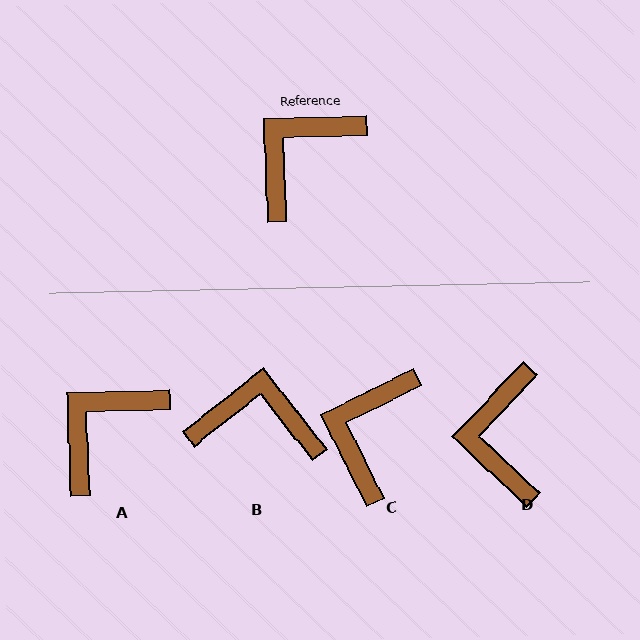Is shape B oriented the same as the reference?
No, it is off by about 54 degrees.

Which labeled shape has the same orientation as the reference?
A.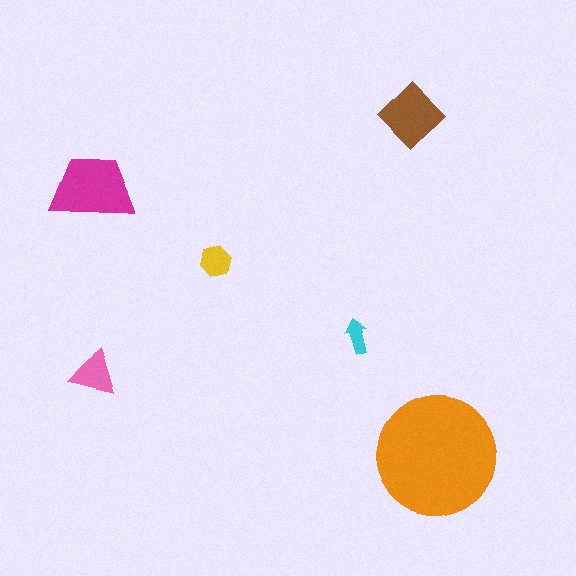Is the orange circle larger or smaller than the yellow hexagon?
Larger.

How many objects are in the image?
There are 6 objects in the image.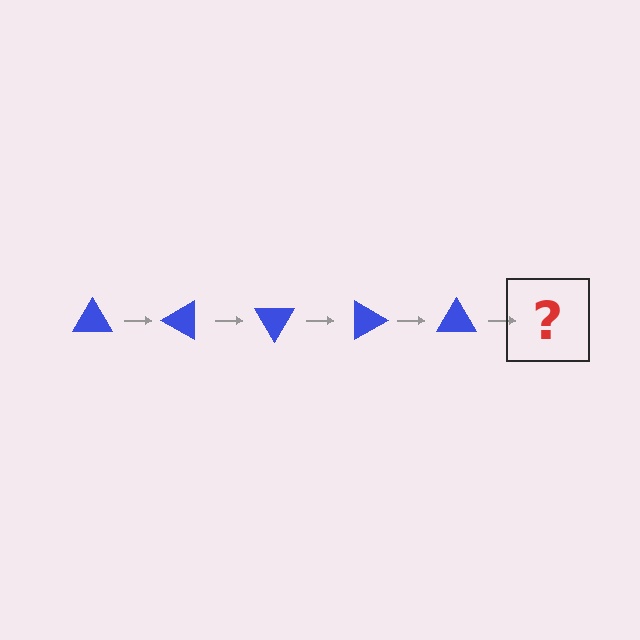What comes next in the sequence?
The next element should be a blue triangle rotated 150 degrees.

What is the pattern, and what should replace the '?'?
The pattern is that the triangle rotates 30 degrees each step. The '?' should be a blue triangle rotated 150 degrees.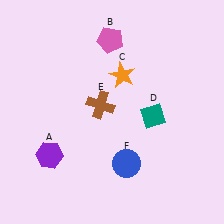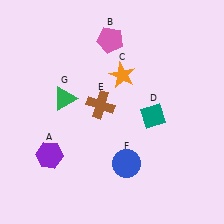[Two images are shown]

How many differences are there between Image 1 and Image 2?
There is 1 difference between the two images.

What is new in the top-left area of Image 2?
A green triangle (G) was added in the top-left area of Image 2.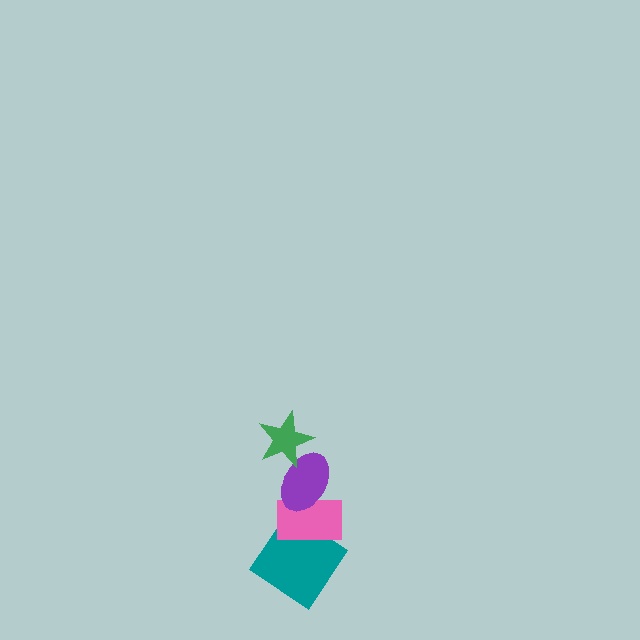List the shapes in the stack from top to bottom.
From top to bottom: the green star, the purple ellipse, the pink rectangle, the teal diamond.